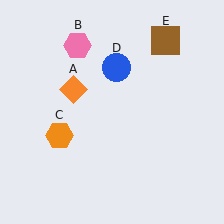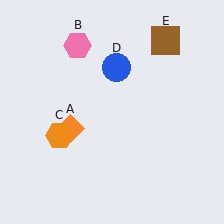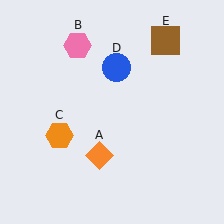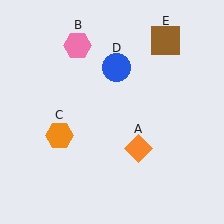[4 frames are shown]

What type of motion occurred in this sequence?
The orange diamond (object A) rotated counterclockwise around the center of the scene.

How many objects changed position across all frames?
1 object changed position: orange diamond (object A).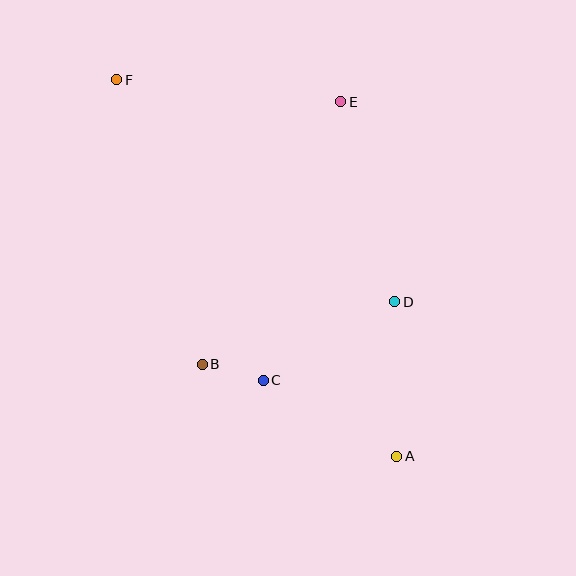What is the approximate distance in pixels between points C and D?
The distance between C and D is approximately 153 pixels.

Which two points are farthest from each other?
Points A and F are farthest from each other.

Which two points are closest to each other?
Points B and C are closest to each other.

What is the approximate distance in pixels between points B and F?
The distance between B and F is approximately 297 pixels.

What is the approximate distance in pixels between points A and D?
The distance between A and D is approximately 154 pixels.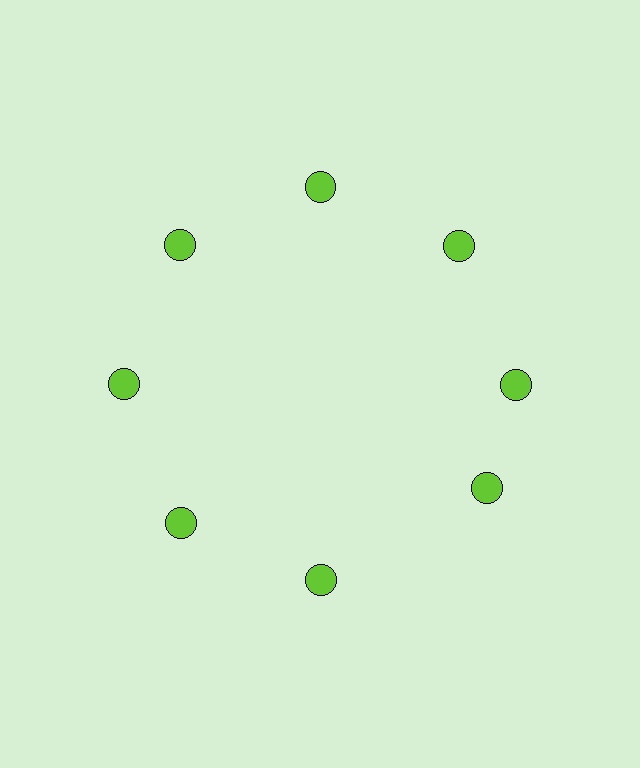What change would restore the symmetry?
The symmetry would be restored by rotating it back into even spacing with its neighbors so that all 8 circles sit at equal angles and equal distance from the center.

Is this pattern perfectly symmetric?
No. The 8 lime circles are arranged in a ring, but one element near the 4 o'clock position is rotated out of alignment along the ring, breaking the 8-fold rotational symmetry.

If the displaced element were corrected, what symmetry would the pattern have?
It would have 8-fold rotational symmetry — the pattern would map onto itself every 45 degrees.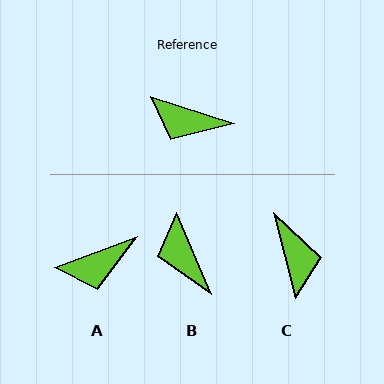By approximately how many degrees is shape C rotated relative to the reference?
Approximately 123 degrees counter-clockwise.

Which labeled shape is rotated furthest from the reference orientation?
C, about 123 degrees away.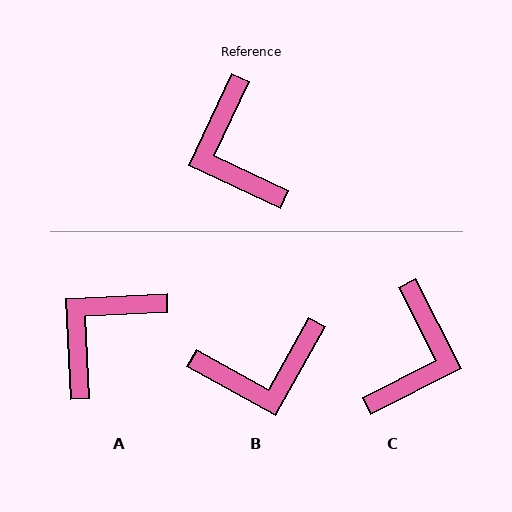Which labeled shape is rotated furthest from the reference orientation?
C, about 142 degrees away.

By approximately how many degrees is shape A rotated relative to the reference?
Approximately 62 degrees clockwise.